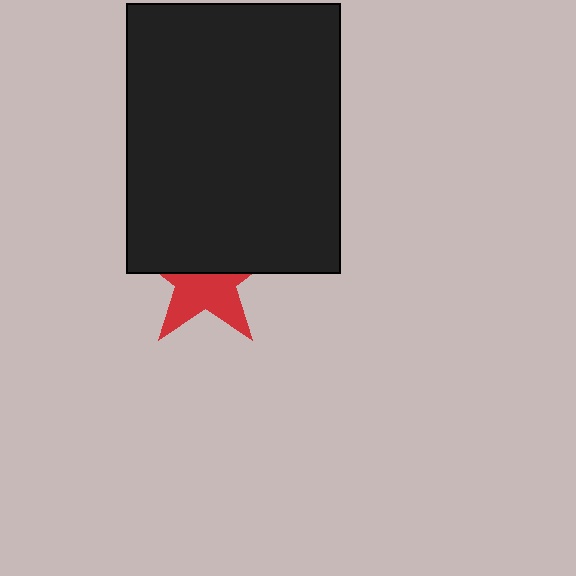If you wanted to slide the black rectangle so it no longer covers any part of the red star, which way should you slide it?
Slide it up — that is the most direct way to separate the two shapes.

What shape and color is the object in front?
The object in front is a black rectangle.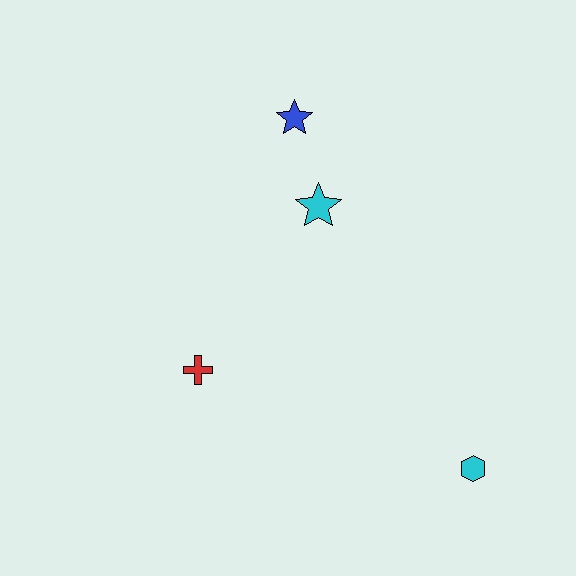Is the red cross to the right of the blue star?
No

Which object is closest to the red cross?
The cyan star is closest to the red cross.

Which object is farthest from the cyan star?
The cyan hexagon is farthest from the cyan star.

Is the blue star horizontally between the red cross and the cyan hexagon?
Yes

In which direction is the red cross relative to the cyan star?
The red cross is below the cyan star.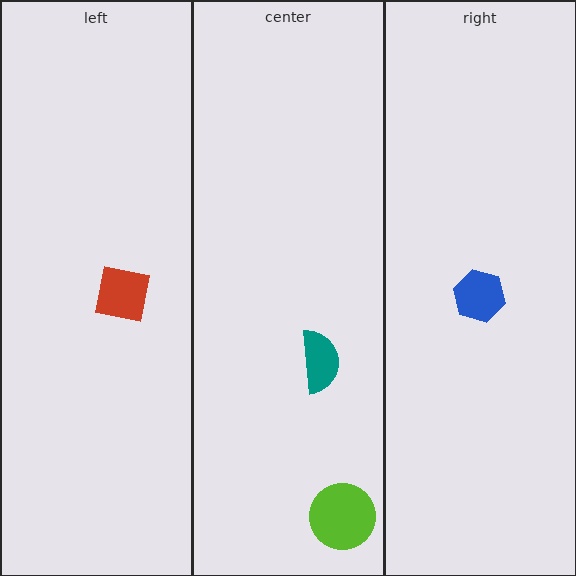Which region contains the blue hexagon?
The right region.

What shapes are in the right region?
The blue hexagon.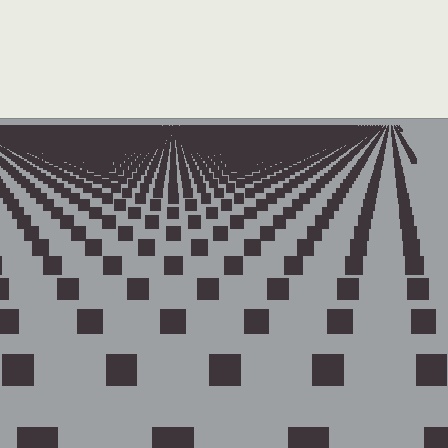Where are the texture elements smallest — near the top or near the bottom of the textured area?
Near the top.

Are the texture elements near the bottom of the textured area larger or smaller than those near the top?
Larger. Near the bottom, elements are closer to the viewer and appear at a bigger on-screen size.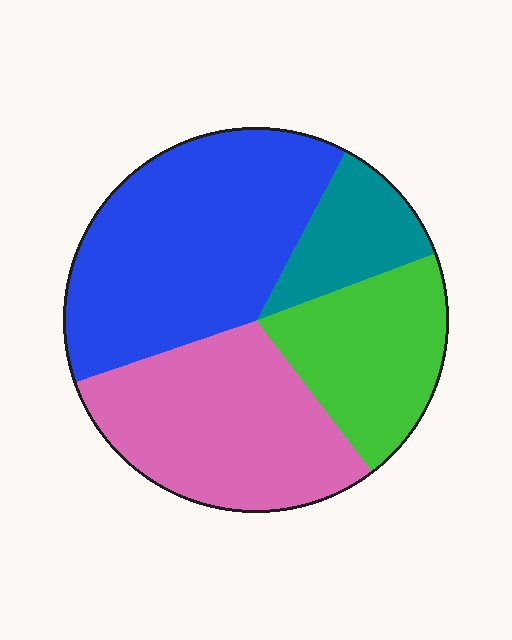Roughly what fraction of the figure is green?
Green takes up between a sixth and a third of the figure.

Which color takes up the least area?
Teal, at roughly 10%.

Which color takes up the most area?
Blue, at roughly 40%.